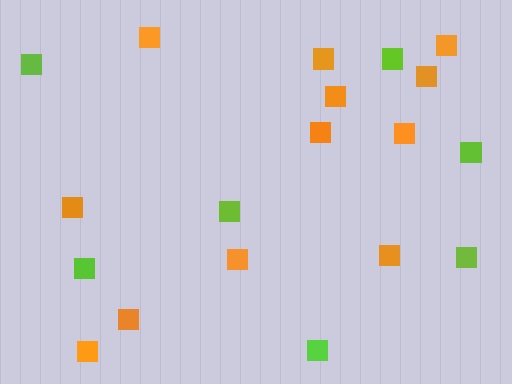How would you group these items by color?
There are 2 groups: one group of orange squares (12) and one group of lime squares (7).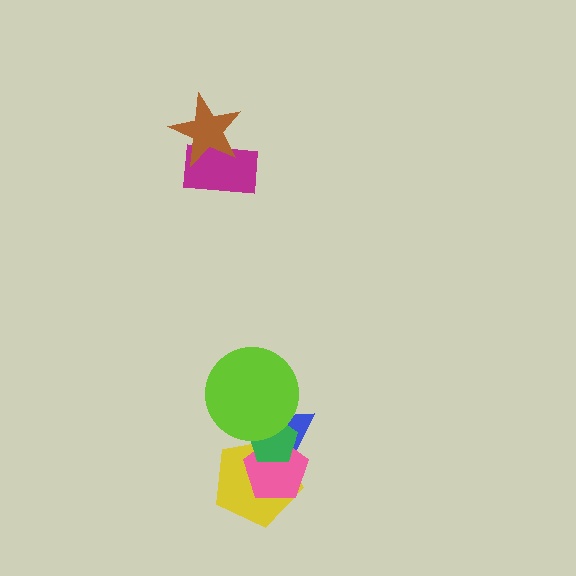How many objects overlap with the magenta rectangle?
1 object overlaps with the magenta rectangle.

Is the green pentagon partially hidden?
Yes, it is partially covered by another shape.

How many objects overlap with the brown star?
1 object overlaps with the brown star.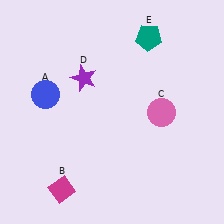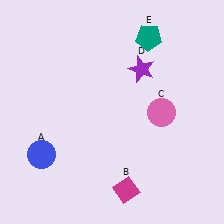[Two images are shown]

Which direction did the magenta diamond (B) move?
The magenta diamond (B) moved right.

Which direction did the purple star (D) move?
The purple star (D) moved right.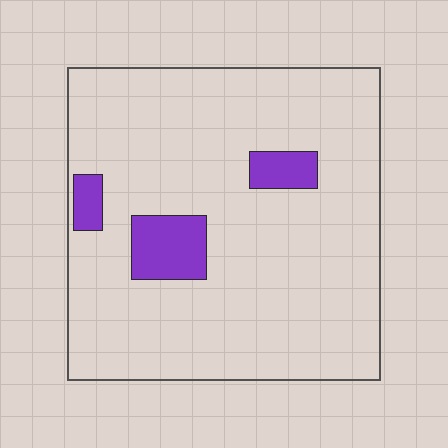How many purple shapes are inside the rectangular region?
3.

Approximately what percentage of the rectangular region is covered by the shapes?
Approximately 10%.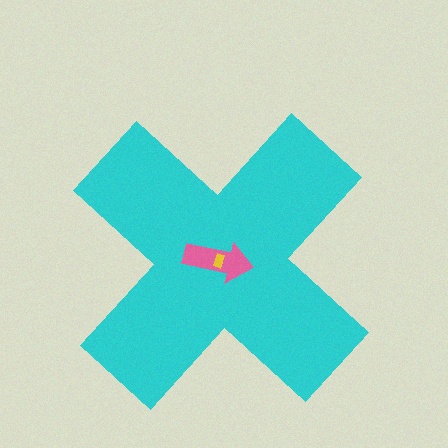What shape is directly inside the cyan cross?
The pink arrow.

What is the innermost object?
The yellow rectangle.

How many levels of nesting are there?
3.